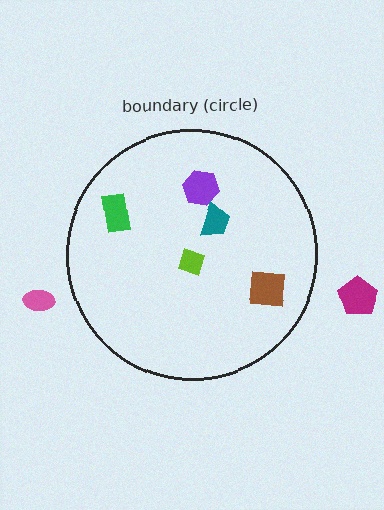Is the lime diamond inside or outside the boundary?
Inside.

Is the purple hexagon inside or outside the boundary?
Inside.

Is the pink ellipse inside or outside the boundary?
Outside.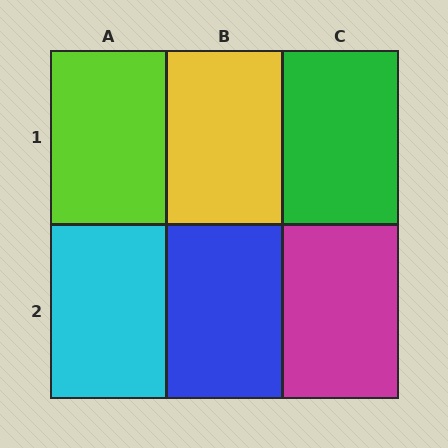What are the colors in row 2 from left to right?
Cyan, blue, magenta.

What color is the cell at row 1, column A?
Lime.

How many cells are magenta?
1 cell is magenta.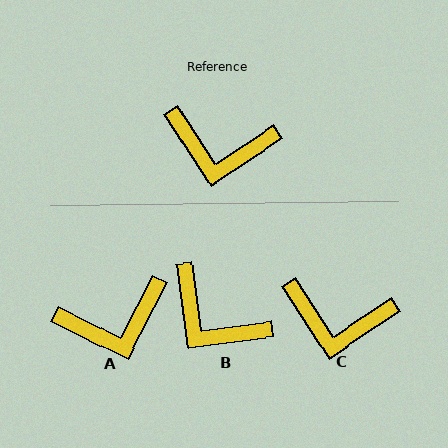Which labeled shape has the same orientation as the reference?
C.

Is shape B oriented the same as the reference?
No, it is off by about 25 degrees.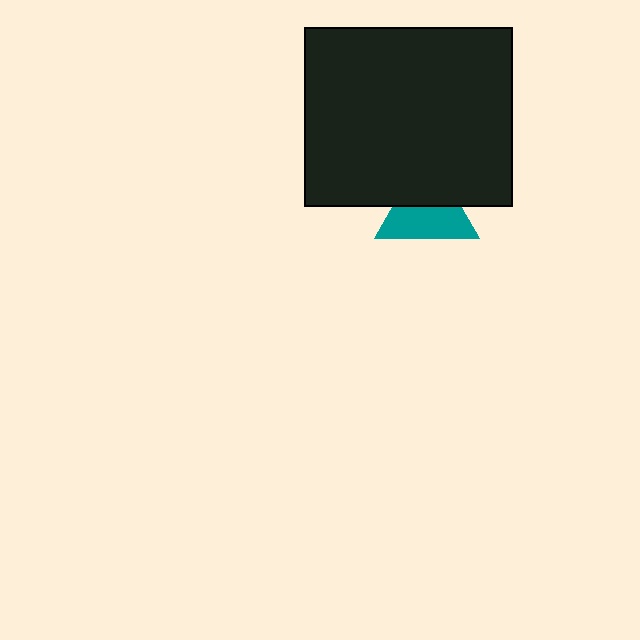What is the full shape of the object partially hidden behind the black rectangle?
The partially hidden object is a teal triangle.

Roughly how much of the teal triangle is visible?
About half of it is visible (roughly 57%).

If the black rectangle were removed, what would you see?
You would see the complete teal triangle.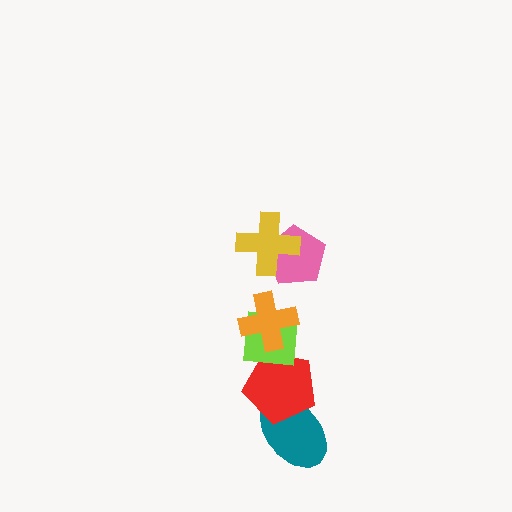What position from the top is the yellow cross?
The yellow cross is 1st from the top.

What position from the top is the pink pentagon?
The pink pentagon is 2nd from the top.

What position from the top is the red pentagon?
The red pentagon is 5th from the top.